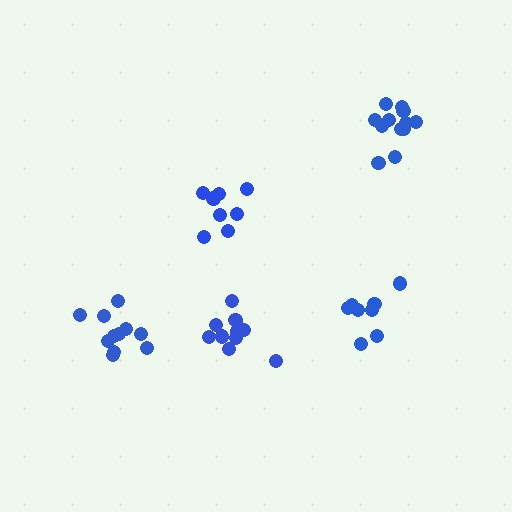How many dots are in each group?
Group 1: 11 dots, Group 2: 8 dots, Group 3: 11 dots, Group 4: 12 dots, Group 5: 8 dots (50 total).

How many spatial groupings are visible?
There are 5 spatial groupings.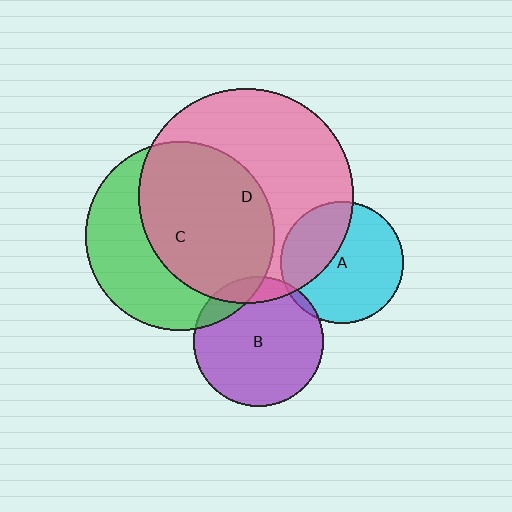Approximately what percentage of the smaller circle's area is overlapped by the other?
Approximately 5%.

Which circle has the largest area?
Circle D (pink).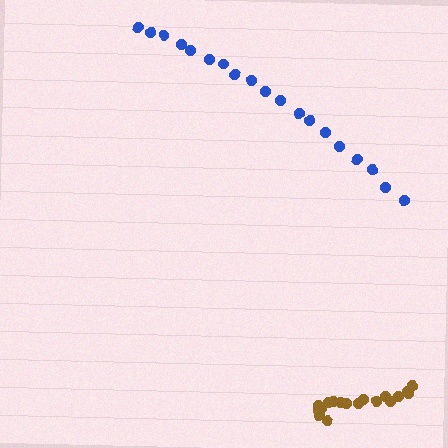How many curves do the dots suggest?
There are 2 distinct paths.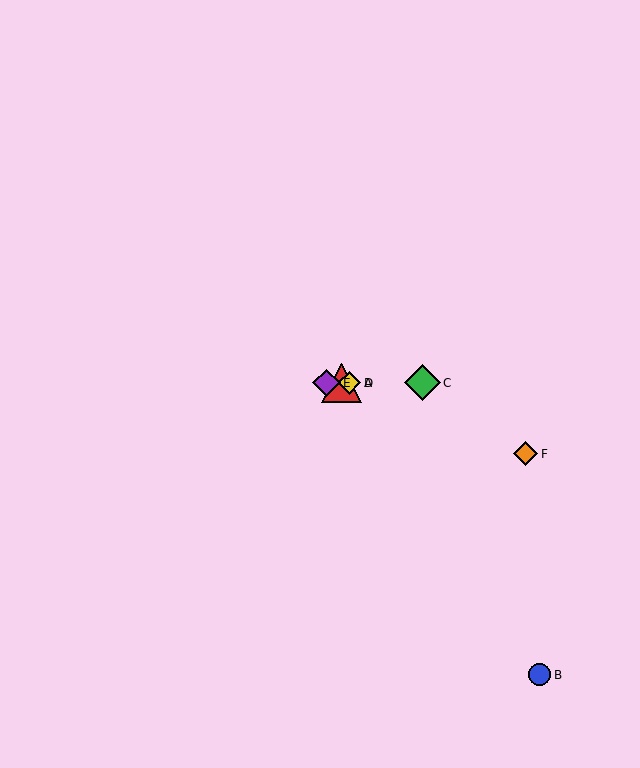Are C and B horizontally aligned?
No, C is at y≈383 and B is at y≈675.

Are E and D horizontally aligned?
Yes, both are at y≈383.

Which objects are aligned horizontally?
Objects A, C, D, E are aligned horizontally.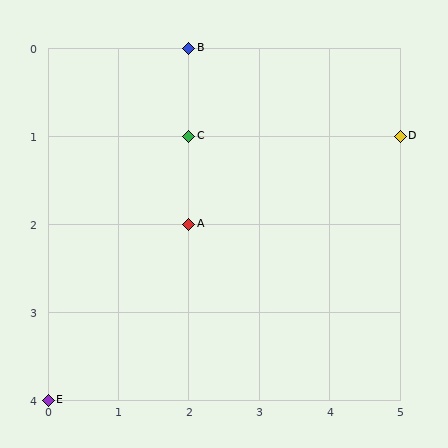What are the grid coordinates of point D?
Point D is at grid coordinates (5, 1).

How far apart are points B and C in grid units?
Points B and C are 1 row apart.